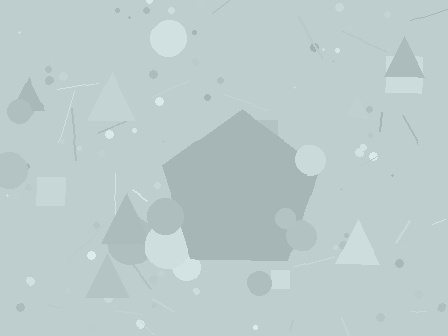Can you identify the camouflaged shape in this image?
The camouflaged shape is a pentagon.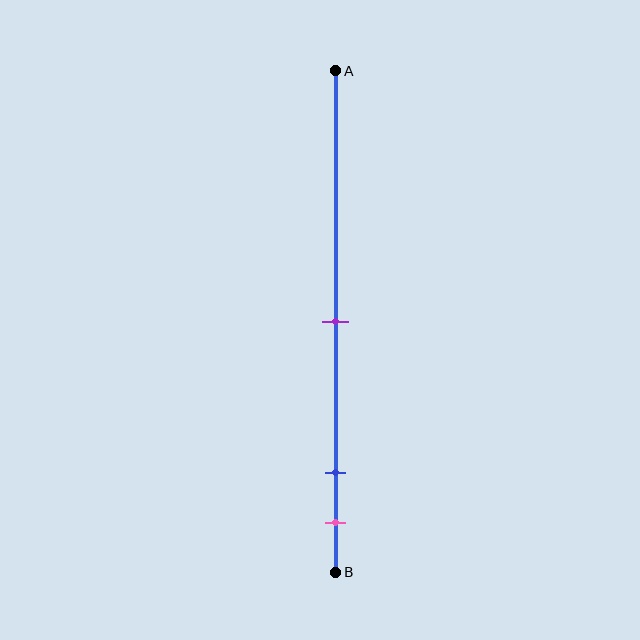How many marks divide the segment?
There are 3 marks dividing the segment.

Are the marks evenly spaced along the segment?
No, the marks are not evenly spaced.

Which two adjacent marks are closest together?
The blue and pink marks are the closest adjacent pair.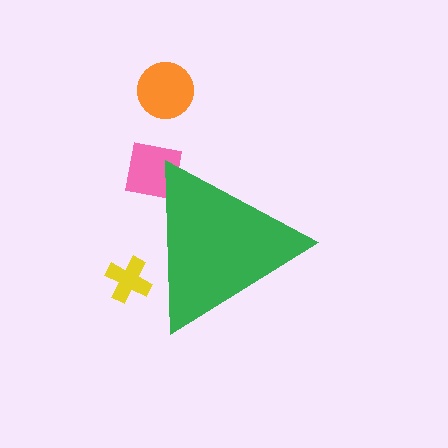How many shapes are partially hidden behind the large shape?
2 shapes are partially hidden.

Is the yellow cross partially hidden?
Yes, the yellow cross is partially hidden behind the green triangle.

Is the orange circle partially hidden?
No, the orange circle is fully visible.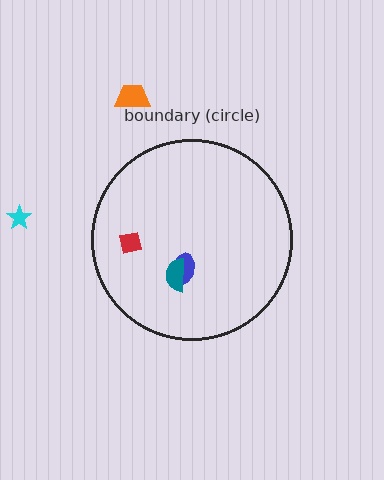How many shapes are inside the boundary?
3 inside, 2 outside.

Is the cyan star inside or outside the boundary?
Outside.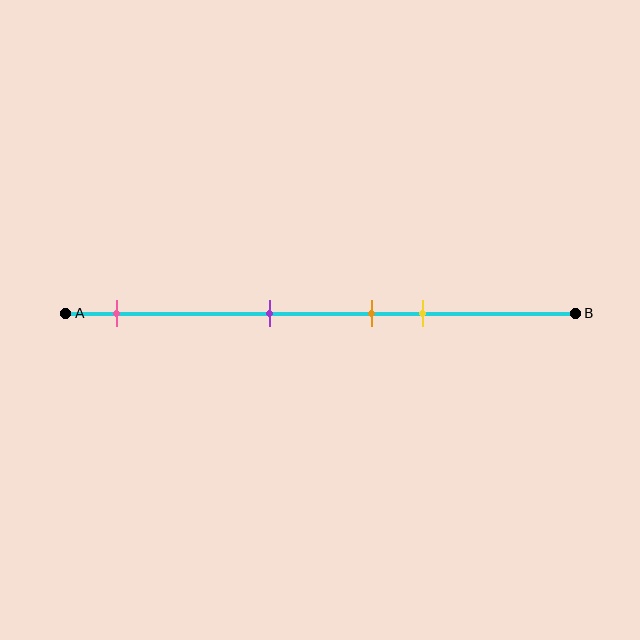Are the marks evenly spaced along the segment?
No, the marks are not evenly spaced.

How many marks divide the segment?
There are 4 marks dividing the segment.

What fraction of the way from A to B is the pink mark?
The pink mark is approximately 10% (0.1) of the way from A to B.